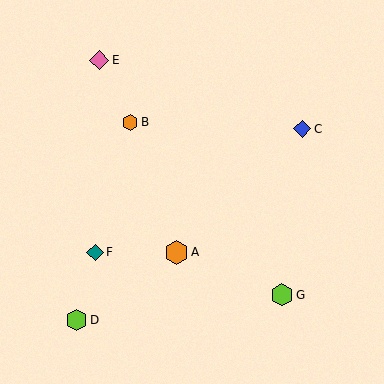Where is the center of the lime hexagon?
The center of the lime hexagon is at (282, 295).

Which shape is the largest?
The orange hexagon (labeled A) is the largest.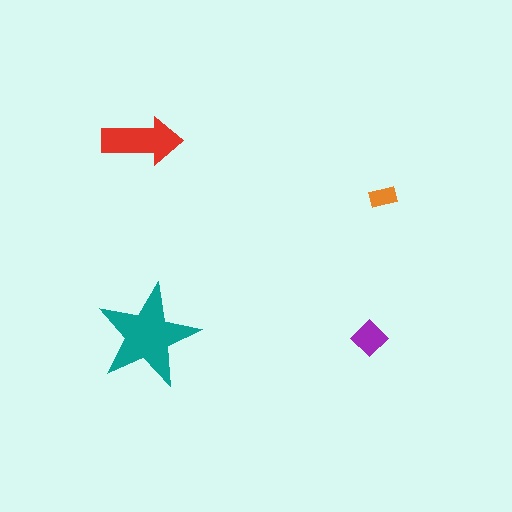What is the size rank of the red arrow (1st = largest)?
2nd.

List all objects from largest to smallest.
The teal star, the red arrow, the purple diamond, the orange rectangle.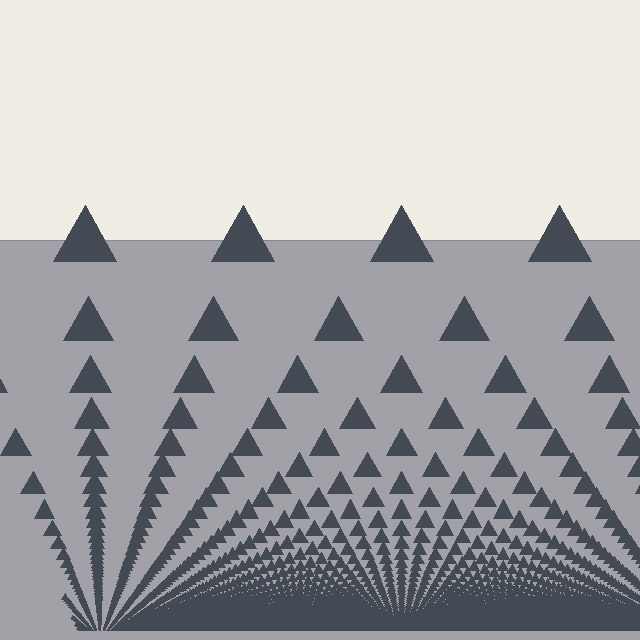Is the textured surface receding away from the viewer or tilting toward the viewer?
The surface appears to tilt toward the viewer. Texture elements get larger and sparser toward the top.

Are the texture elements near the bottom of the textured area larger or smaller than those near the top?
Smaller. The gradient is inverted — elements near the bottom are smaller and denser.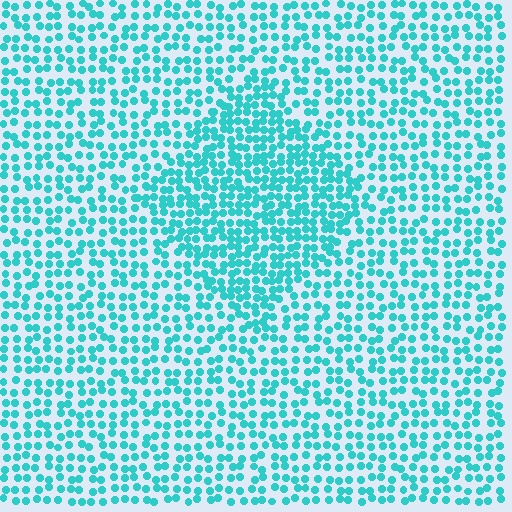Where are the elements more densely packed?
The elements are more densely packed inside the diamond boundary.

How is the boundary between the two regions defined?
The boundary is defined by a change in element density (approximately 1.6x ratio). All elements are the same color, size, and shape.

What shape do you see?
I see a diamond.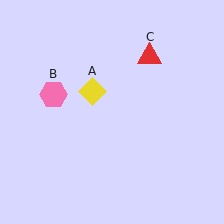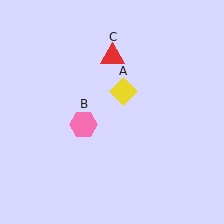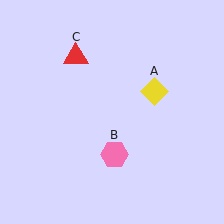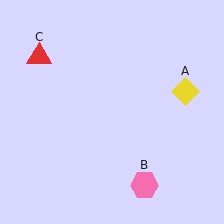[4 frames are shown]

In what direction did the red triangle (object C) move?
The red triangle (object C) moved left.